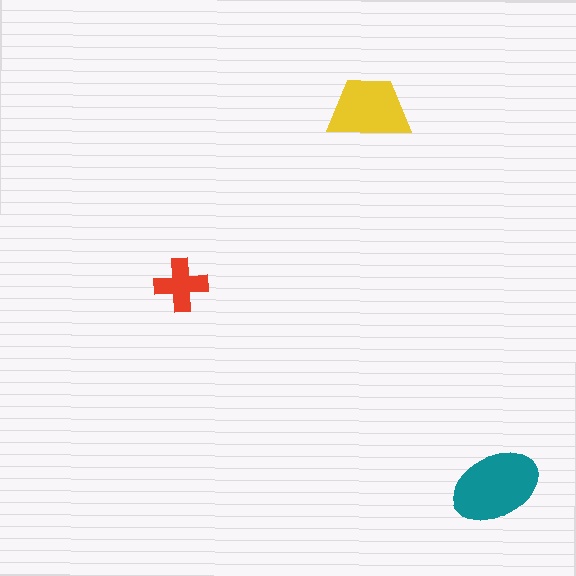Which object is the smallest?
The red cross.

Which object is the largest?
The teal ellipse.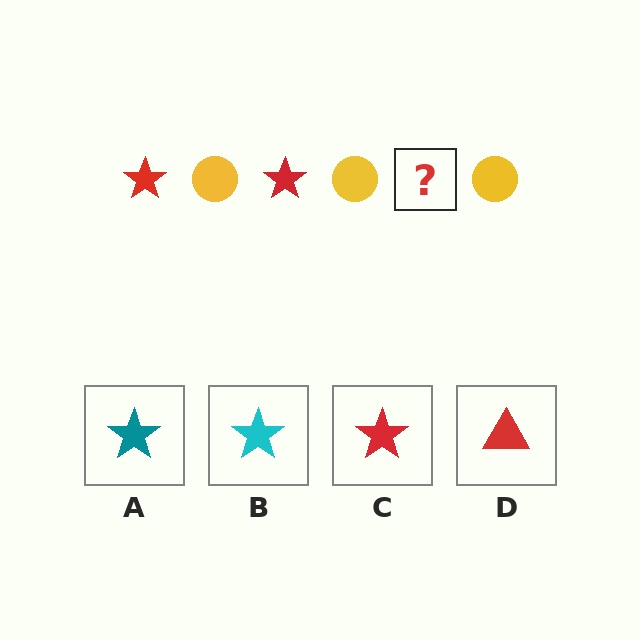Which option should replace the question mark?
Option C.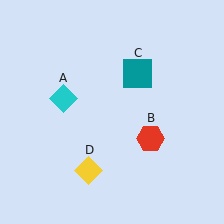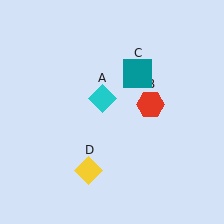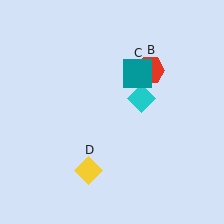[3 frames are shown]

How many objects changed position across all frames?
2 objects changed position: cyan diamond (object A), red hexagon (object B).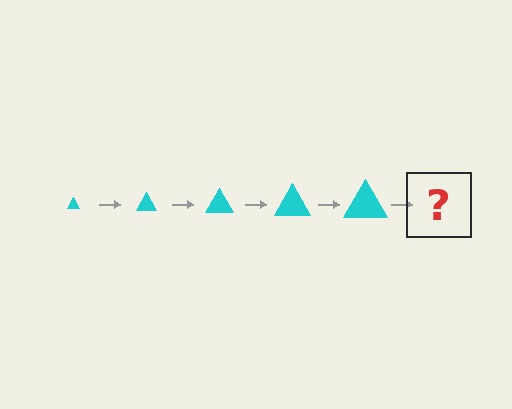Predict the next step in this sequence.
The next step is a cyan triangle, larger than the previous one.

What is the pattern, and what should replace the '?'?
The pattern is that the triangle gets progressively larger each step. The '?' should be a cyan triangle, larger than the previous one.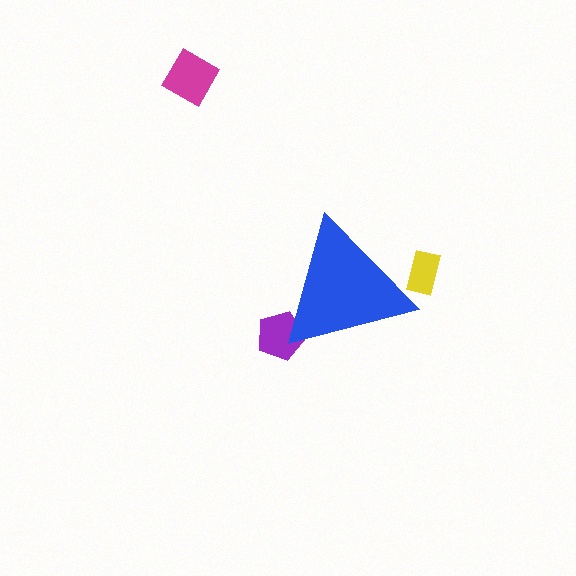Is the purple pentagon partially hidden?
Yes, the purple pentagon is partially hidden behind the blue triangle.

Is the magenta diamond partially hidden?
No, the magenta diamond is fully visible.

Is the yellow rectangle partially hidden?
Yes, the yellow rectangle is partially hidden behind the blue triangle.